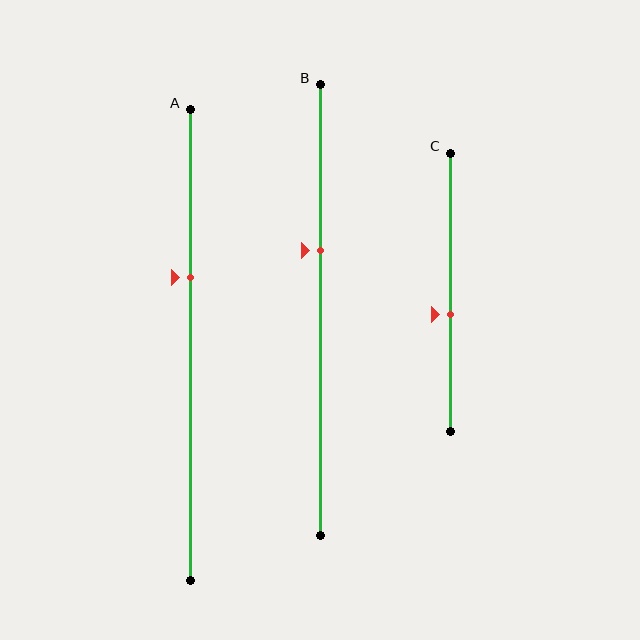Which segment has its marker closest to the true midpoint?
Segment C has its marker closest to the true midpoint.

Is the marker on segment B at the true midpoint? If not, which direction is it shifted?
No, the marker on segment B is shifted upward by about 13% of the segment length.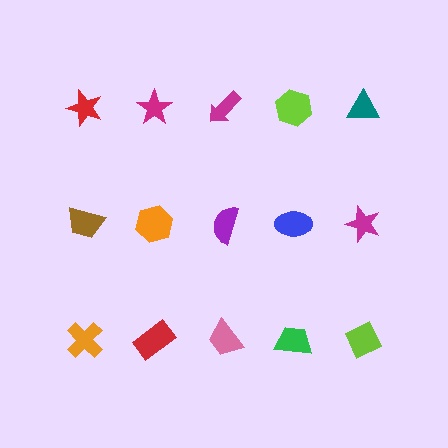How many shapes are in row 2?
5 shapes.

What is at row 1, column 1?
A red star.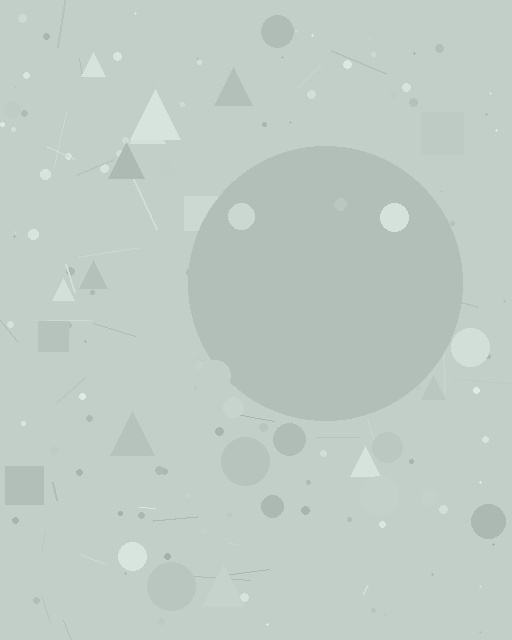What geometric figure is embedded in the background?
A circle is embedded in the background.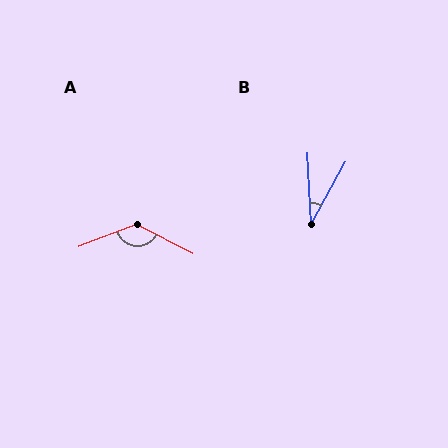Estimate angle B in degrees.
Approximately 31 degrees.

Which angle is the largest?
A, at approximately 132 degrees.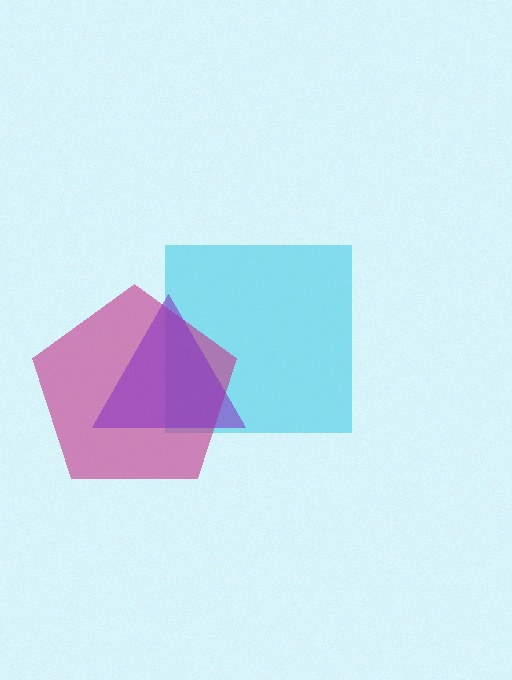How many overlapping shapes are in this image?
There are 3 overlapping shapes in the image.